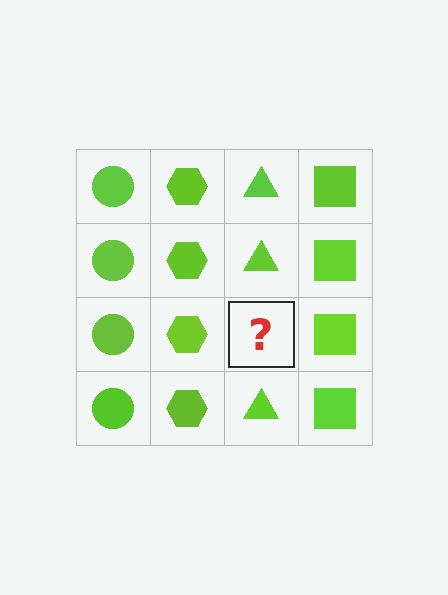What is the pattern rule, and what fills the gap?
The rule is that each column has a consistent shape. The gap should be filled with a lime triangle.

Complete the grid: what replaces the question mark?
The question mark should be replaced with a lime triangle.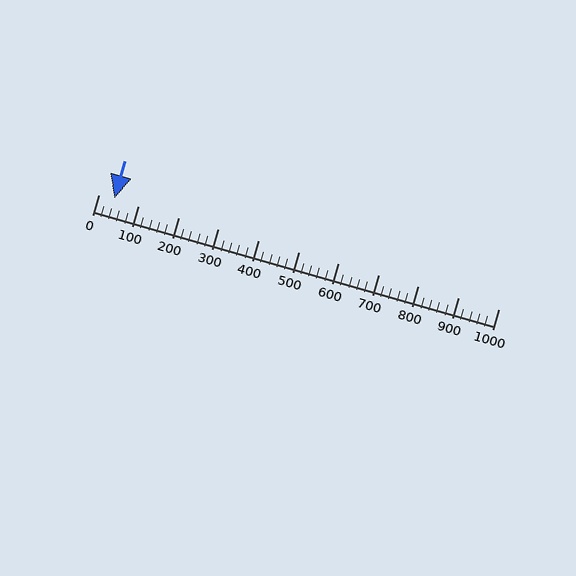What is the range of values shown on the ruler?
The ruler shows values from 0 to 1000.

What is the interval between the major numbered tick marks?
The major tick marks are spaced 100 units apart.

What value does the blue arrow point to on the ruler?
The blue arrow points to approximately 40.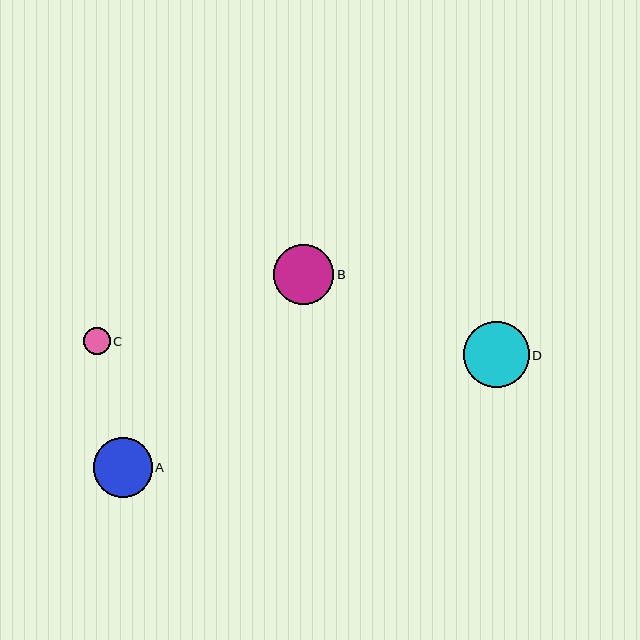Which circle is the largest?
Circle D is the largest with a size of approximately 66 pixels.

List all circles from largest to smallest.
From largest to smallest: D, B, A, C.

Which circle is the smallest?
Circle C is the smallest with a size of approximately 27 pixels.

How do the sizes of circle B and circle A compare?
Circle B and circle A are approximately the same size.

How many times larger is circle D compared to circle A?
Circle D is approximately 1.1 times the size of circle A.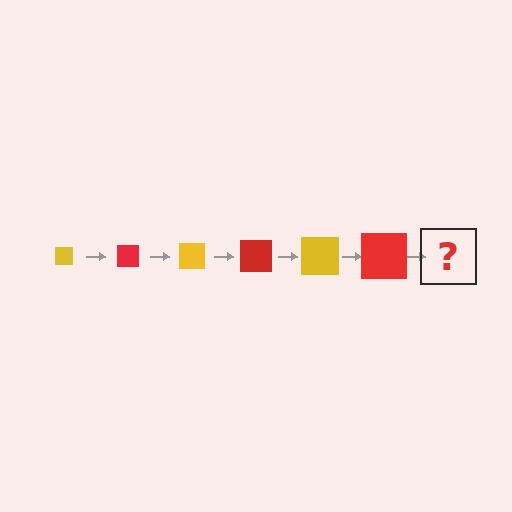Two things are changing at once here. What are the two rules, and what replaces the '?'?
The two rules are that the square grows larger each step and the color cycles through yellow and red. The '?' should be a yellow square, larger than the previous one.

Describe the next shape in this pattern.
It should be a yellow square, larger than the previous one.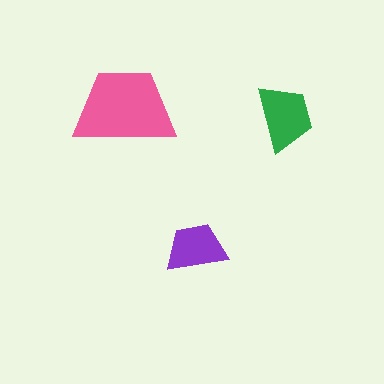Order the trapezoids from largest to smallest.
the pink one, the green one, the purple one.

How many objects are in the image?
There are 3 objects in the image.